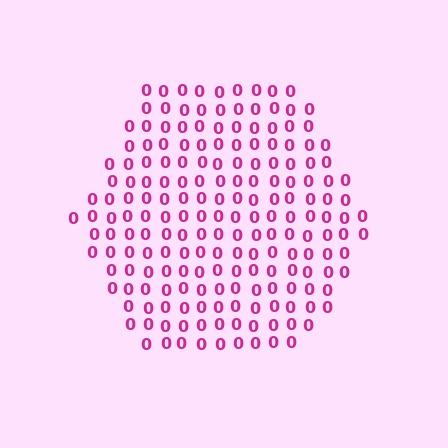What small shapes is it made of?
It is made of small digit 0's.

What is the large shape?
The large shape is a hexagon.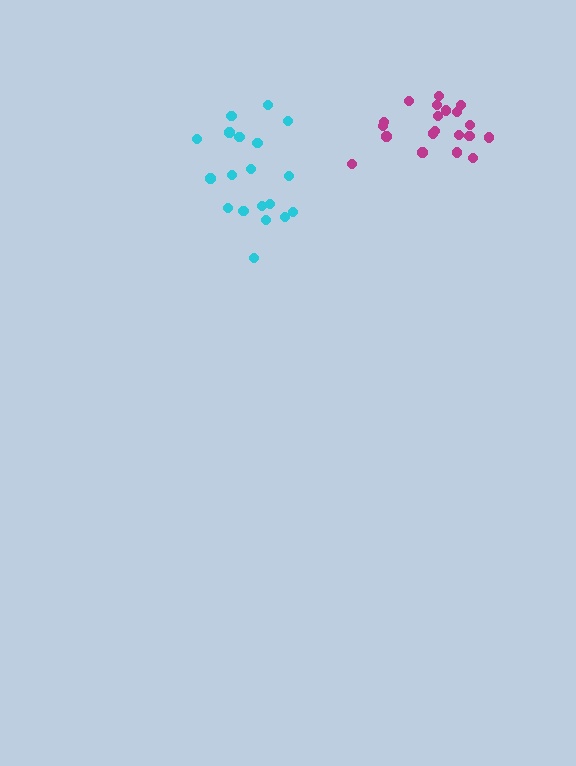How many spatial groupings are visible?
There are 2 spatial groupings.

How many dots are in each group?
Group 1: 20 dots, Group 2: 19 dots (39 total).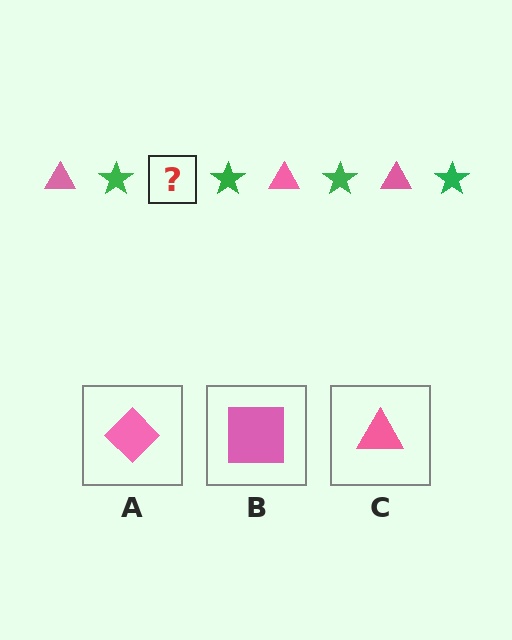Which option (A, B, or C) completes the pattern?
C.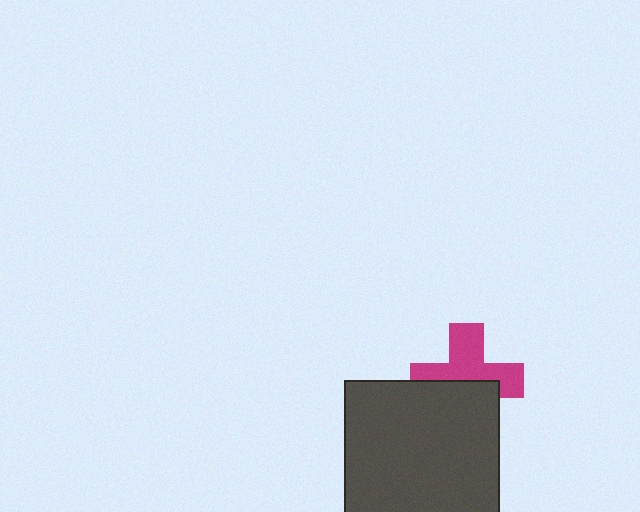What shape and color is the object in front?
The object in front is a dark gray square.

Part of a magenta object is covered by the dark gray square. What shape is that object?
It is a cross.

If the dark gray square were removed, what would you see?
You would see the complete magenta cross.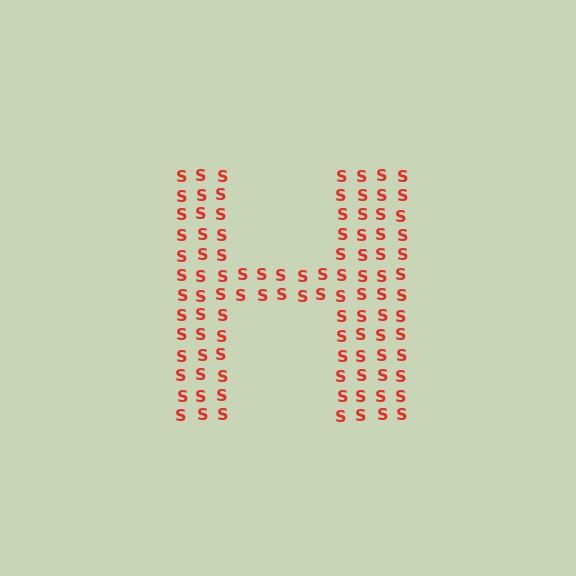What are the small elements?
The small elements are letter S's.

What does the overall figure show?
The overall figure shows the letter H.